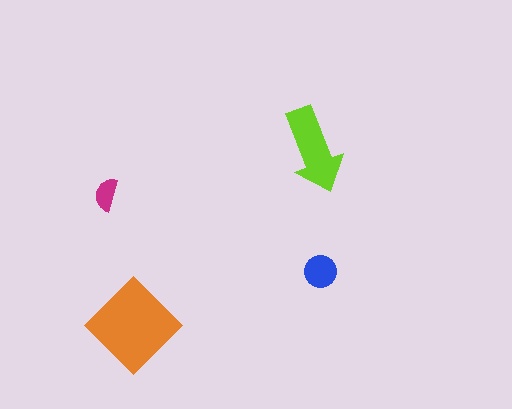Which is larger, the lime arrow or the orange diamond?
The orange diamond.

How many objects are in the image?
There are 4 objects in the image.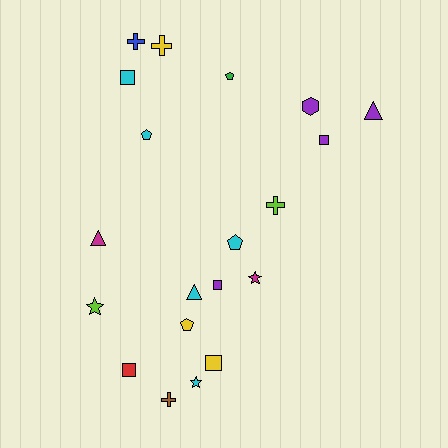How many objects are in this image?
There are 20 objects.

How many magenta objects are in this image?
There are 2 magenta objects.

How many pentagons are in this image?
There are 4 pentagons.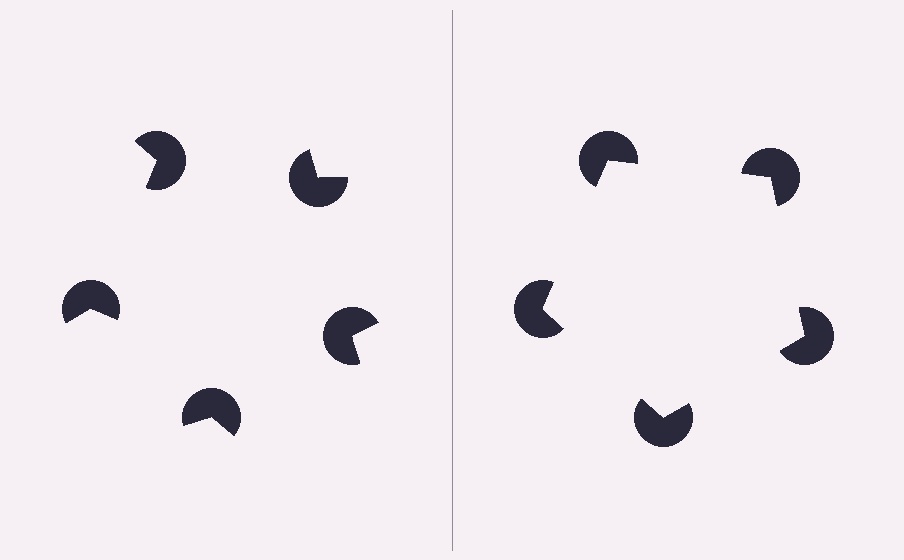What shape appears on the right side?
An illusory pentagon.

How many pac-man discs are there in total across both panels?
10 — 5 on each side.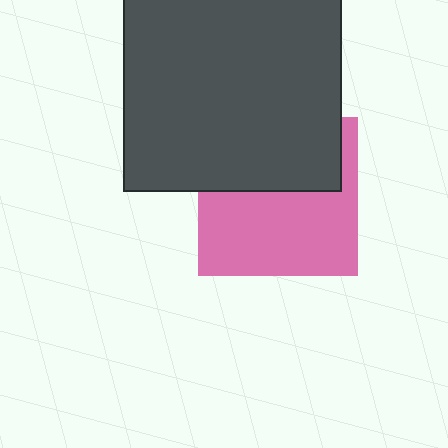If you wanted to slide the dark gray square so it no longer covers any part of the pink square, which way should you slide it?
Slide it up — that is the most direct way to separate the two shapes.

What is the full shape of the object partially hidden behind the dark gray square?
The partially hidden object is a pink square.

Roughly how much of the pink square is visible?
About half of it is visible (roughly 58%).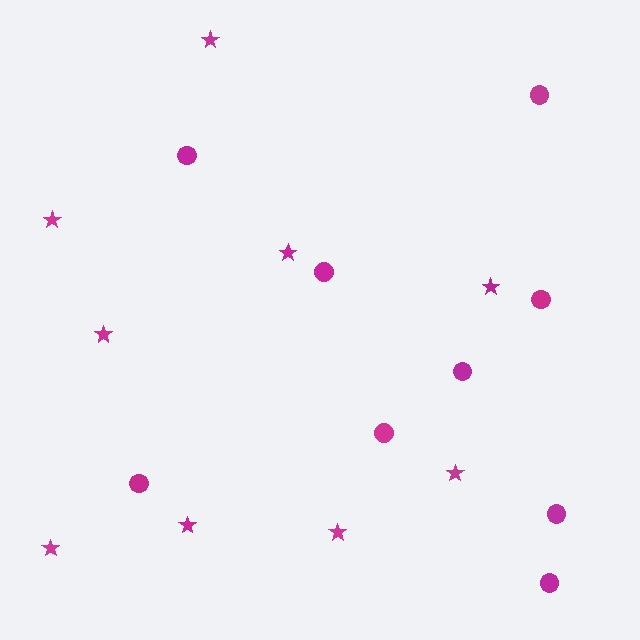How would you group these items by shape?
There are 2 groups: one group of stars (9) and one group of circles (9).